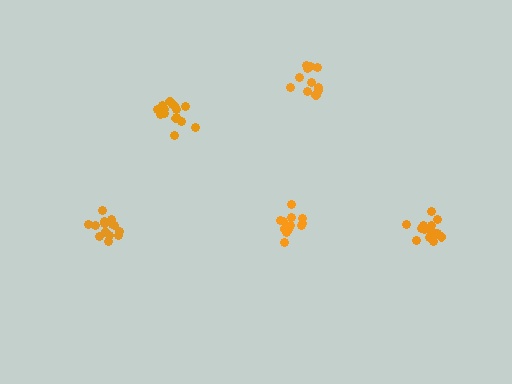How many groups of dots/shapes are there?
There are 5 groups.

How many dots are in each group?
Group 1: 14 dots, Group 2: 12 dots, Group 3: 15 dots, Group 4: 16 dots, Group 5: 11 dots (68 total).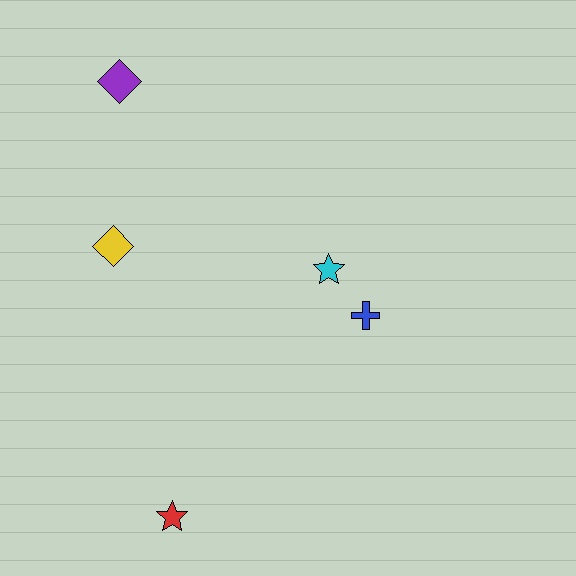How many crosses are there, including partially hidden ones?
There is 1 cross.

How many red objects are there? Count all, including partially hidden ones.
There is 1 red object.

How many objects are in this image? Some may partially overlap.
There are 5 objects.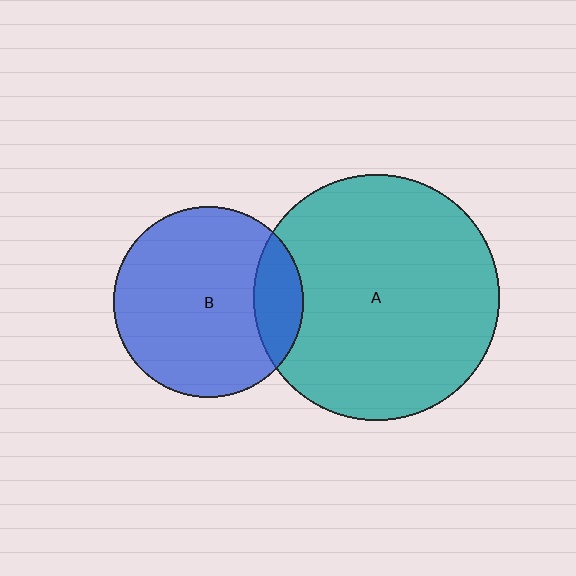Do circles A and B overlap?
Yes.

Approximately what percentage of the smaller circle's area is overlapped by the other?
Approximately 15%.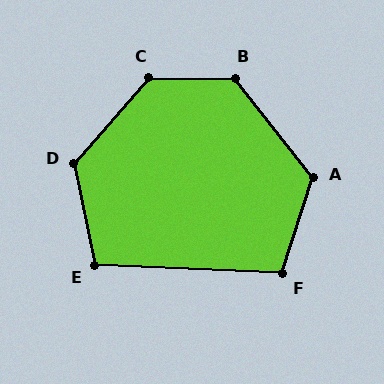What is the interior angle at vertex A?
Approximately 124 degrees (obtuse).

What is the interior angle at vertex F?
Approximately 105 degrees (obtuse).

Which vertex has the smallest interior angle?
E, at approximately 104 degrees.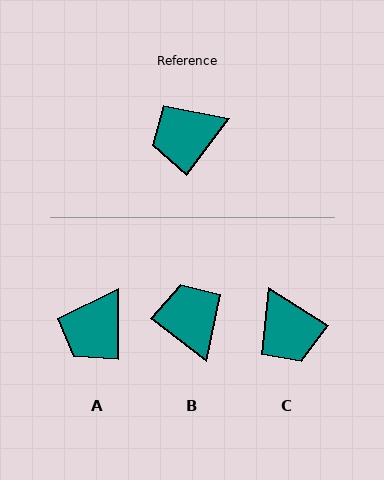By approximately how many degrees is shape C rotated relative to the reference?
Approximately 95 degrees counter-clockwise.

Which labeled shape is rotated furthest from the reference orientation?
C, about 95 degrees away.